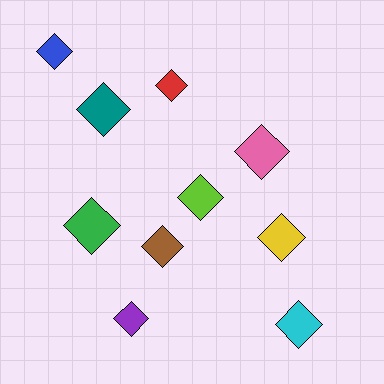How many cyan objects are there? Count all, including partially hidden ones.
There is 1 cyan object.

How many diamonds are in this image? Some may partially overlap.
There are 10 diamonds.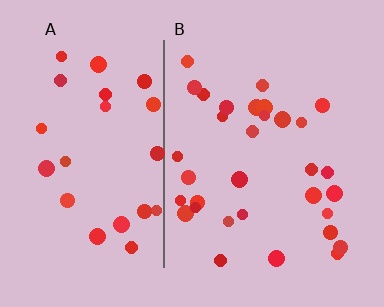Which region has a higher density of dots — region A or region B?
B (the right).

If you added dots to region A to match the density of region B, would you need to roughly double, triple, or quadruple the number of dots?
Approximately double.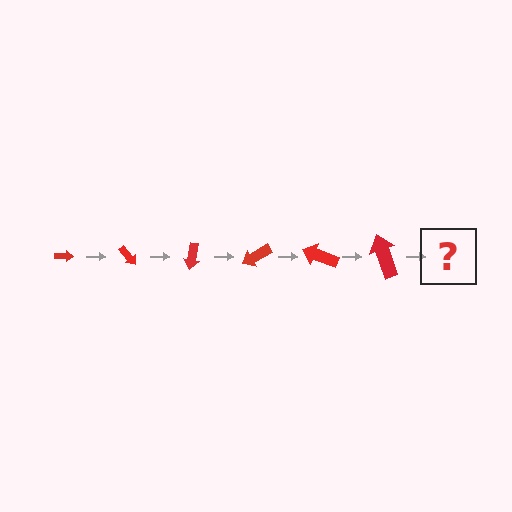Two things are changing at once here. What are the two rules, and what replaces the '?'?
The two rules are that the arrow grows larger each step and it rotates 50 degrees each step. The '?' should be an arrow, larger than the previous one and rotated 300 degrees from the start.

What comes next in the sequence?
The next element should be an arrow, larger than the previous one and rotated 300 degrees from the start.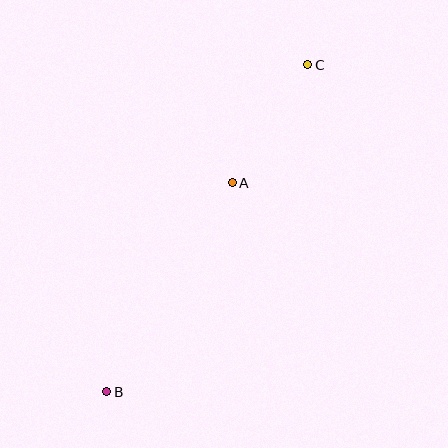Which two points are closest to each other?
Points A and C are closest to each other.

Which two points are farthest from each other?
Points B and C are farthest from each other.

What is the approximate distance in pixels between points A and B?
The distance between A and B is approximately 244 pixels.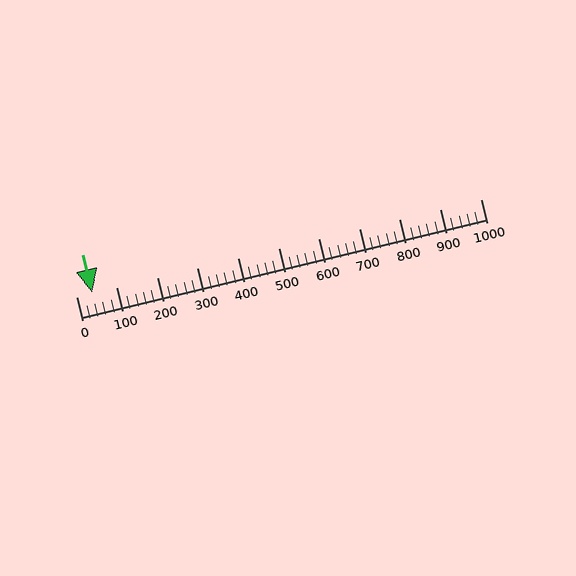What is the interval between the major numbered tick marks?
The major tick marks are spaced 100 units apart.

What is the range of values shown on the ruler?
The ruler shows values from 0 to 1000.